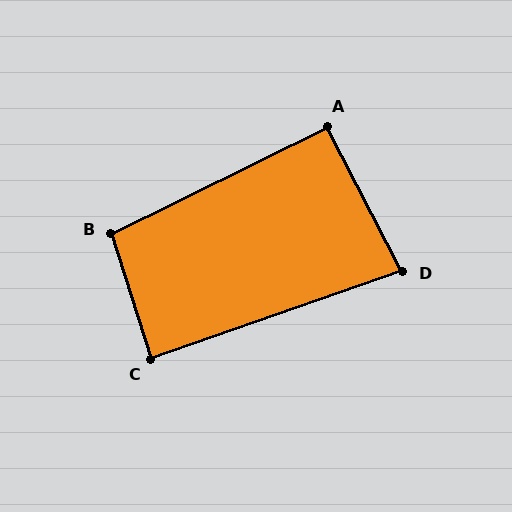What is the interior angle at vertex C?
Approximately 89 degrees (approximately right).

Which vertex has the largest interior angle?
B, at approximately 98 degrees.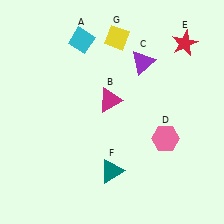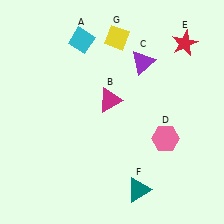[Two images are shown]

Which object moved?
The teal triangle (F) moved right.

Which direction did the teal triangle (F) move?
The teal triangle (F) moved right.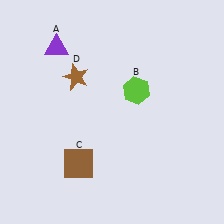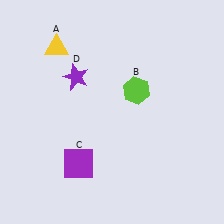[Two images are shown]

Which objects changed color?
A changed from purple to yellow. C changed from brown to purple. D changed from brown to purple.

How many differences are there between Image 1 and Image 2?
There are 3 differences between the two images.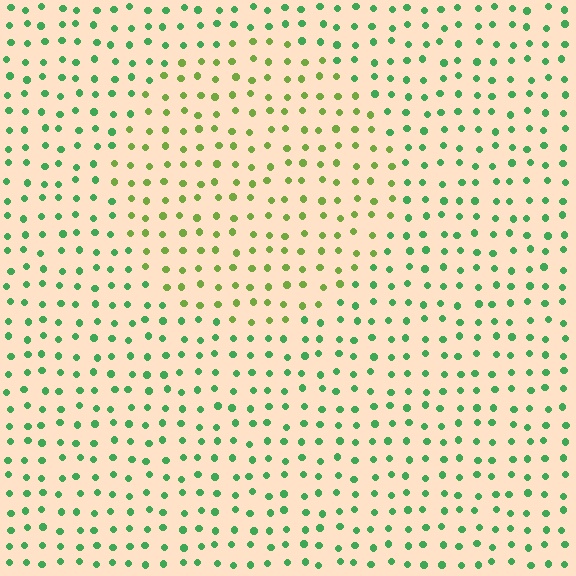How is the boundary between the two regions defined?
The boundary is defined purely by a slight shift in hue (about 41 degrees). Spacing, size, and orientation are identical on both sides.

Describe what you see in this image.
The image is filled with small green elements in a uniform arrangement. A circle-shaped region is visible where the elements are tinted to a slightly different hue, forming a subtle color boundary.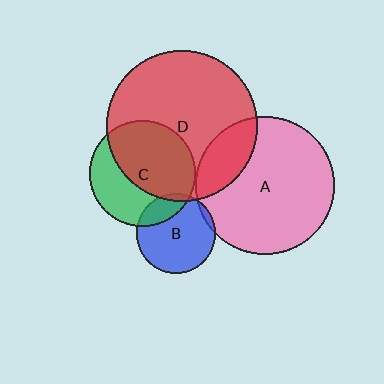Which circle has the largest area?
Circle D (red).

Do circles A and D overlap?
Yes.